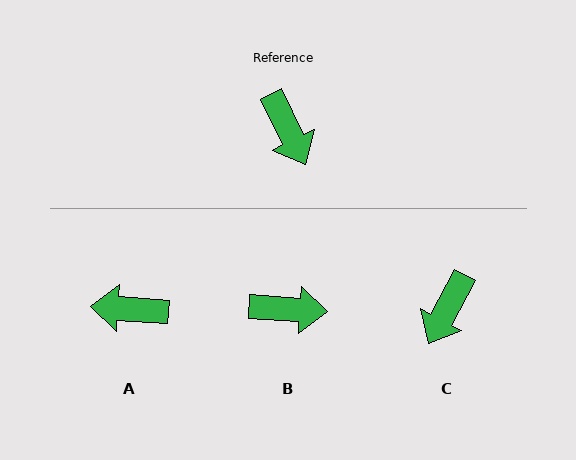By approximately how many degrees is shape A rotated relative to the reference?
Approximately 120 degrees clockwise.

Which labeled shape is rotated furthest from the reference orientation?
A, about 120 degrees away.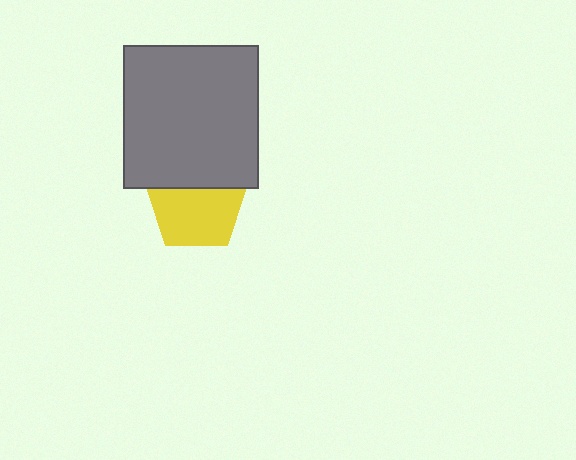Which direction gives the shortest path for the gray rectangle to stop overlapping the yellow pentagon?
Moving up gives the shortest separation.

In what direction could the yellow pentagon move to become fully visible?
The yellow pentagon could move down. That would shift it out from behind the gray rectangle entirely.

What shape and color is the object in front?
The object in front is a gray rectangle.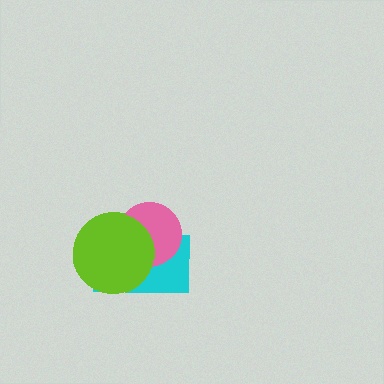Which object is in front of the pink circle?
The lime circle is in front of the pink circle.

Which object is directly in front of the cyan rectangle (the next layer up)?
The pink circle is directly in front of the cyan rectangle.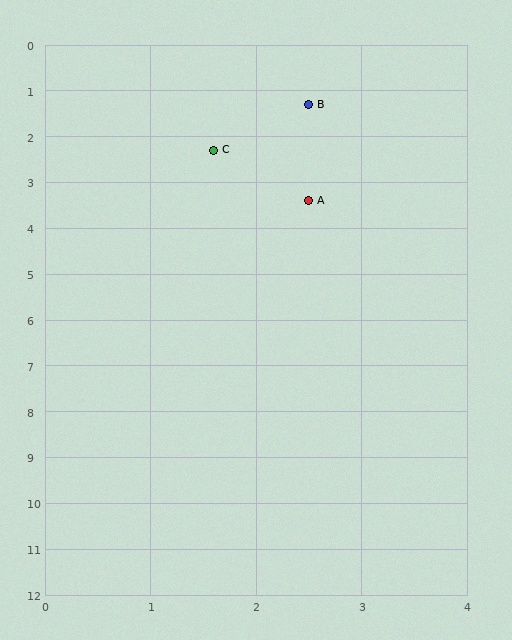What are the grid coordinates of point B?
Point B is at approximately (2.5, 1.3).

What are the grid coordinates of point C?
Point C is at approximately (1.6, 2.3).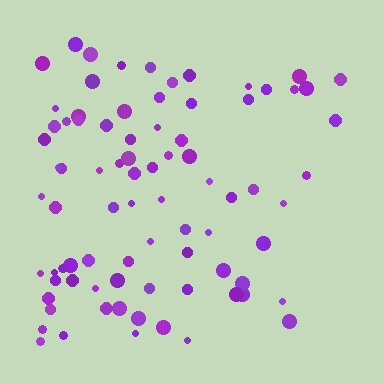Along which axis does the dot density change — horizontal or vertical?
Horizontal.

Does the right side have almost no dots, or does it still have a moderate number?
Still a moderate number, just noticeably fewer than the left.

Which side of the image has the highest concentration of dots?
The left.